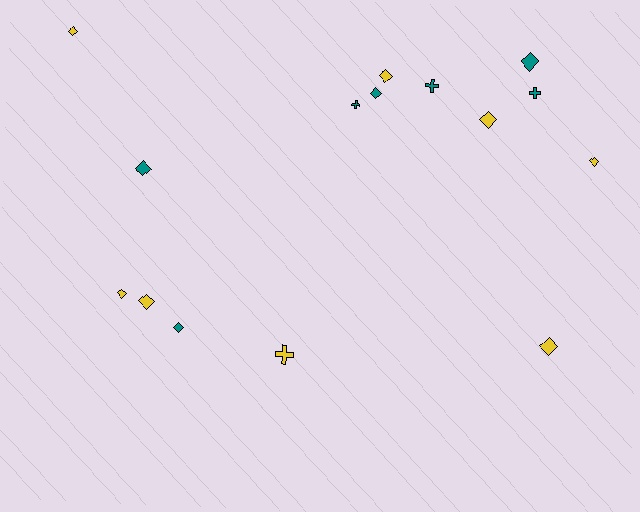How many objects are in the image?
There are 15 objects.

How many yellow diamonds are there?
There are 7 yellow diamonds.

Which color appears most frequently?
Yellow, with 8 objects.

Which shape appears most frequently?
Diamond, with 11 objects.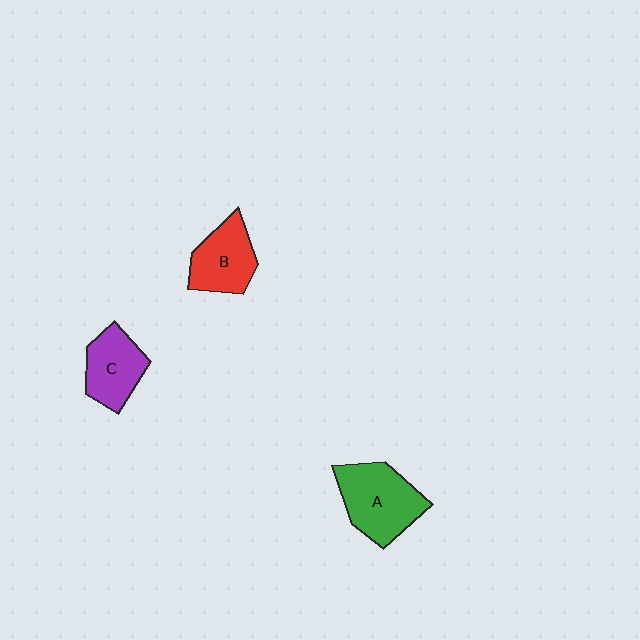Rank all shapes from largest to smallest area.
From largest to smallest: A (green), B (red), C (purple).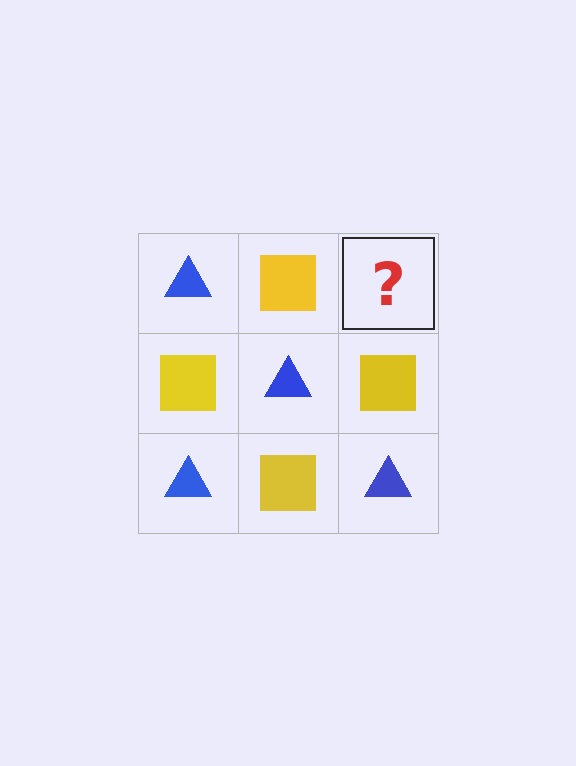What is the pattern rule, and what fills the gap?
The rule is that it alternates blue triangle and yellow square in a checkerboard pattern. The gap should be filled with a blue triangle.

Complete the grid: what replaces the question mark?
The question mark should be replaced with a blue triangle.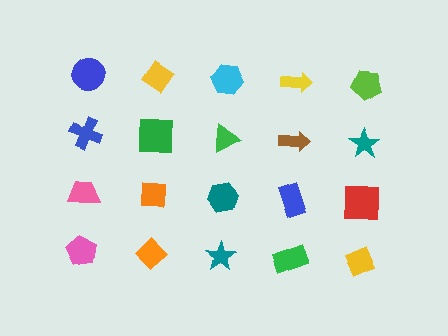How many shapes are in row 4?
5 shapes.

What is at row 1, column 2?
A yellow diamond.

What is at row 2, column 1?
A blue cross.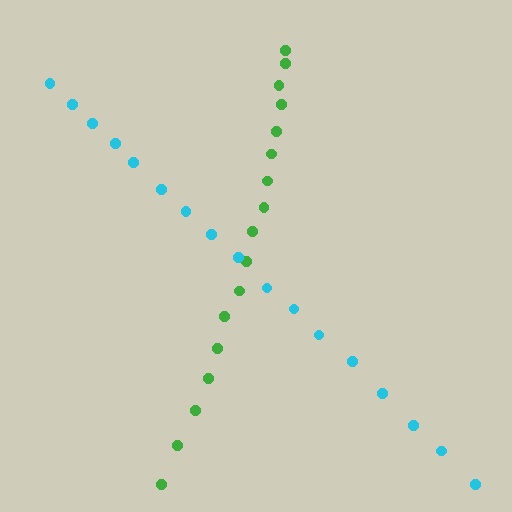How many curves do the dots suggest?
There are 2 distinct paths.